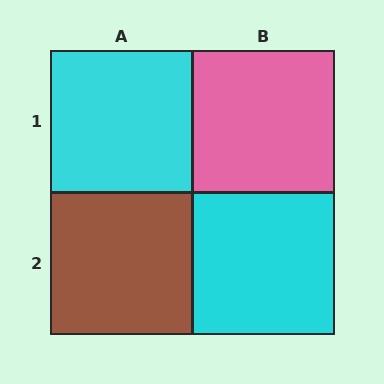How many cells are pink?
1 cell is pink.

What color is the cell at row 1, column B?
Pink.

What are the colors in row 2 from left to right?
Brown, cyan.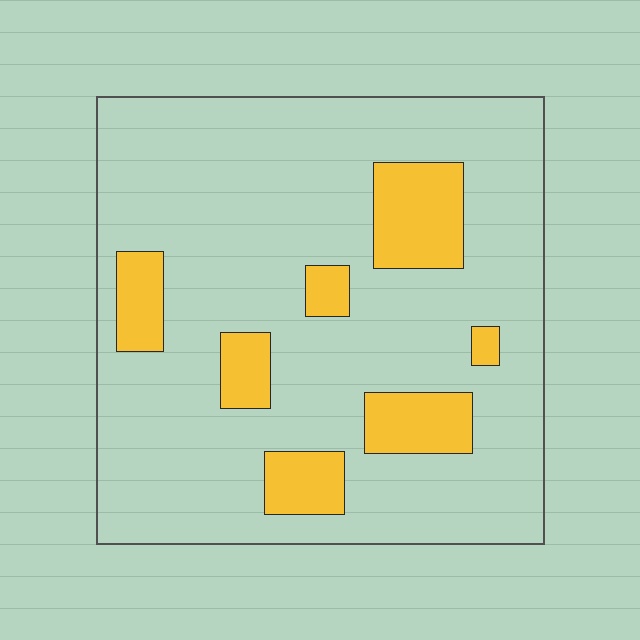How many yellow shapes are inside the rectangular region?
7.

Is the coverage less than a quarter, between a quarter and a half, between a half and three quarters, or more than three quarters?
Less than a quarter.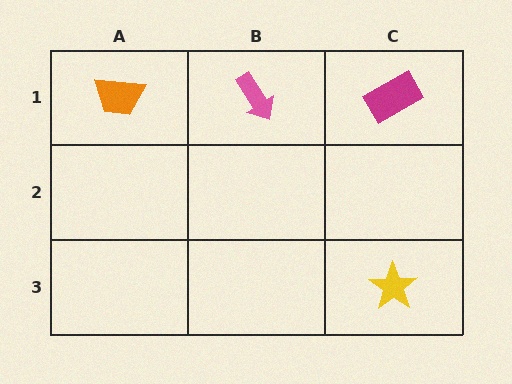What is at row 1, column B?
A pink arrow.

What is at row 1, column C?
A magenta rectangle.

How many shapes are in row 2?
0 shapes.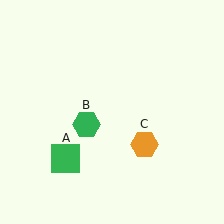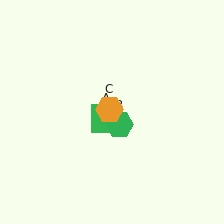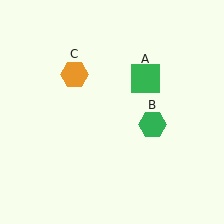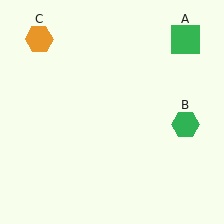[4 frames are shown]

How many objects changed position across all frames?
3 objects changed position: green square (object A), green hexagon (object B), orange hexagon (object C).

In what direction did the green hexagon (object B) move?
The green hexagon (object B) moved right.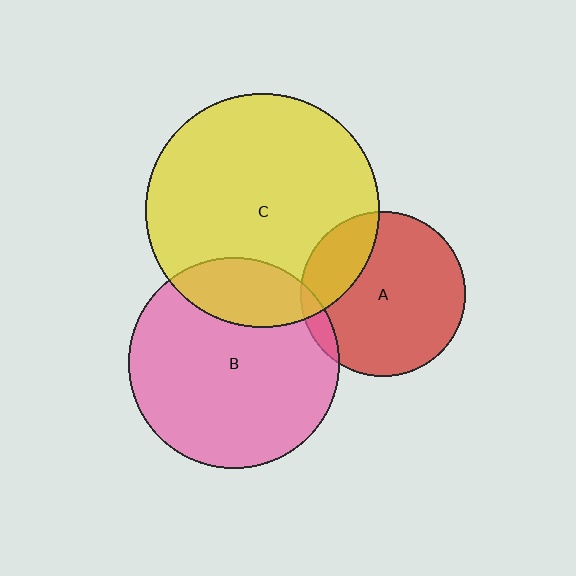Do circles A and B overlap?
Yes.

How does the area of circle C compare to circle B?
Approximately 1.2 times.